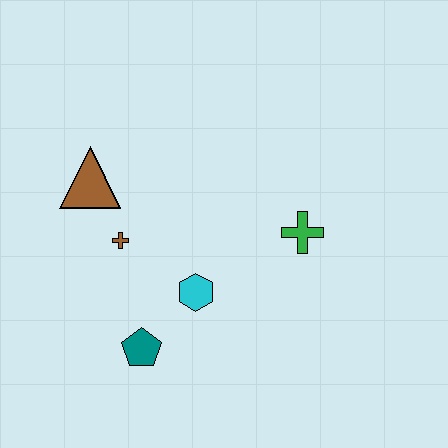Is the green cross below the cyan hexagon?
No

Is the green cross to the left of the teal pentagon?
No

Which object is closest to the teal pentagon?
The cyan hexagon is closest to the teal pentagon.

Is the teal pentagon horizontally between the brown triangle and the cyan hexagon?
Yes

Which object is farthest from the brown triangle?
The green cross is farthest from the brown triangle.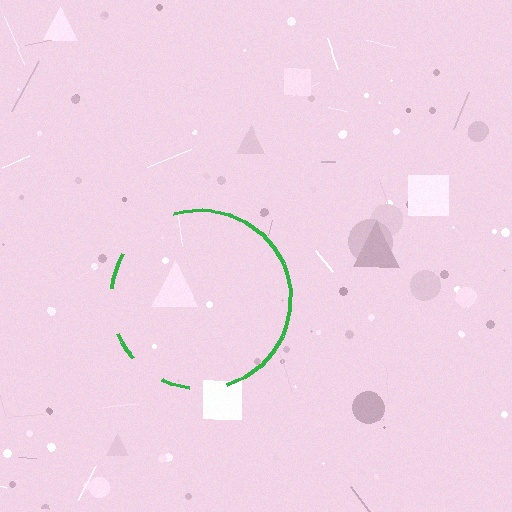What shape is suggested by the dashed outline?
The dashed outline suggests a circle.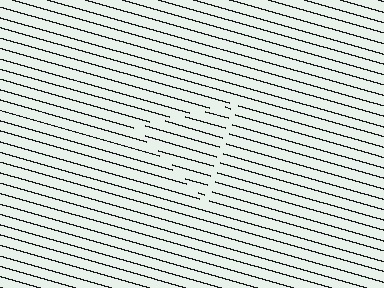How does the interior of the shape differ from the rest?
The interior of the shape contains the same grating, shifted by half a period — the contour is defined by the phase discontinuity where line-ends from the inner and outer gratings abut.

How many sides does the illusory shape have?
3 sides — the line-ends trace a triangle.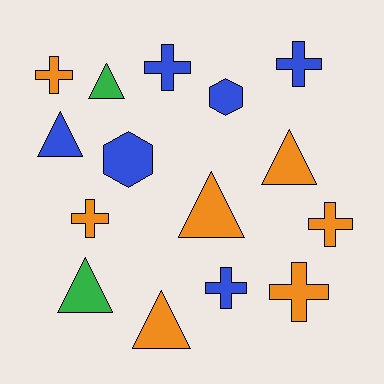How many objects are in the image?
There are 15 objects.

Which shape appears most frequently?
Cross, with 7 objects.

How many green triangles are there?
There are 2 green triangles.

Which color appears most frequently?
Orange, with 7 objects.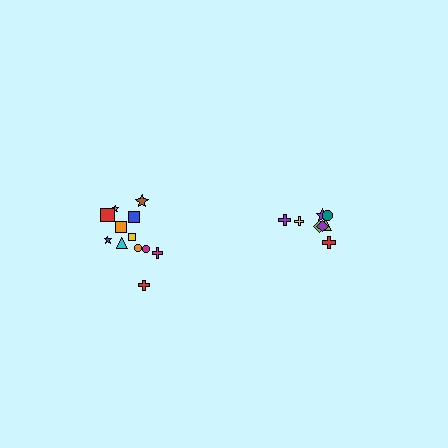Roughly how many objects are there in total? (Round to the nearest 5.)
Roughly 20 objects in total.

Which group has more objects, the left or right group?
The left group.